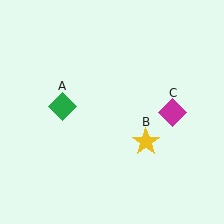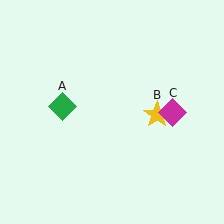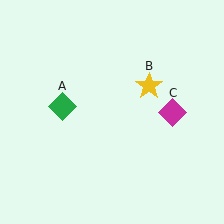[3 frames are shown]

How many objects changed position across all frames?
1 object changed position: yellow star (object B).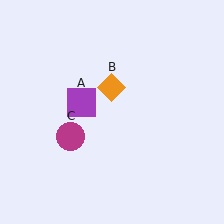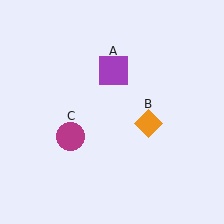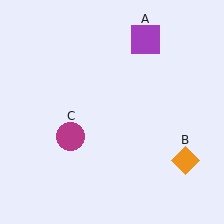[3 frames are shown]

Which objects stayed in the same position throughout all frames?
Magenta circle (object C) remained stationary.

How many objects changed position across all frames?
2 objects changed position: purple square (object A), orange diamond (object B).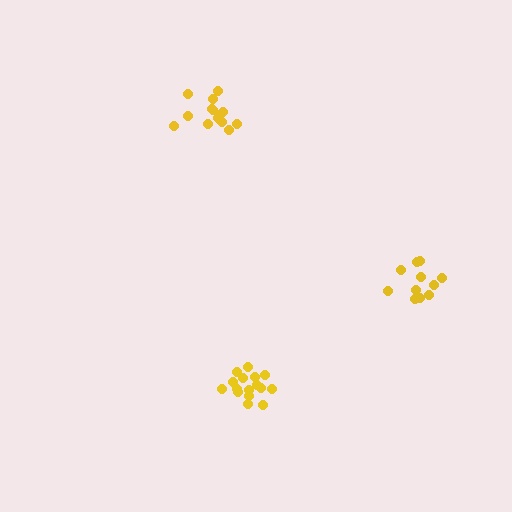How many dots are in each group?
Group 1: 14 dots, Group 2: 11 dots, Group 3: 16 dots (41 total).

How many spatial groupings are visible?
There are 3 spatial groupings.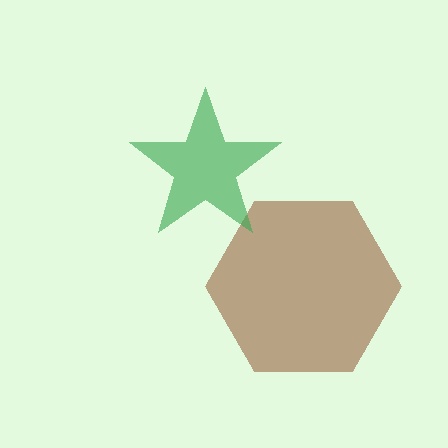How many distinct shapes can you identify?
There are 2 distinct shapes: a brown hexagon, a green star.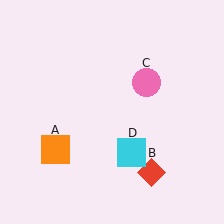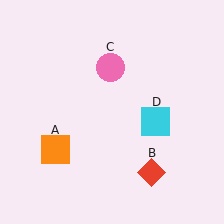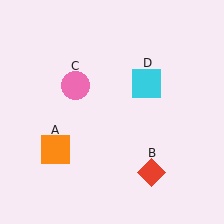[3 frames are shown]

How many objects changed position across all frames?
2 objects changed position: pink circle (object C), cyan square (object D).